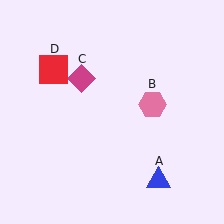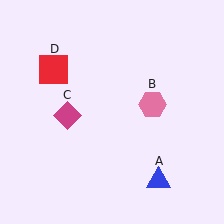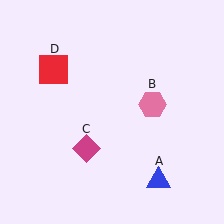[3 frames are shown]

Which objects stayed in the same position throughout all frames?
Blue triangle (object A) and pink hexagon (object B) and red square (object D) remained stationary.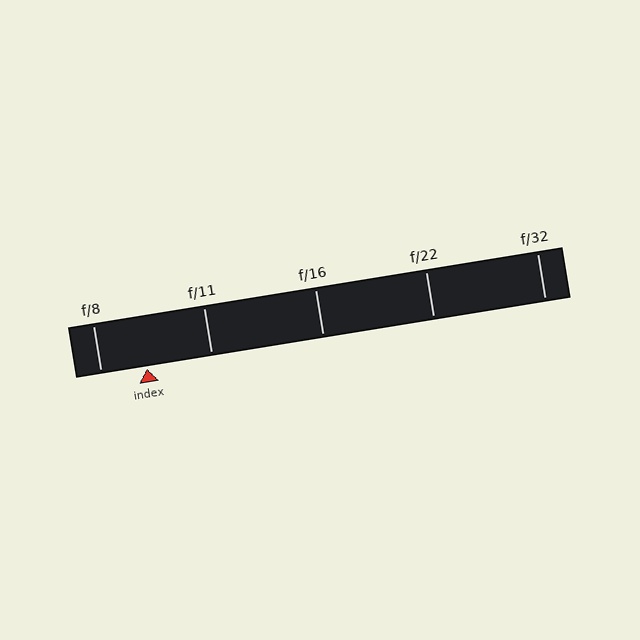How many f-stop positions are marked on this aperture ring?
There are 5 f-stop positions marked.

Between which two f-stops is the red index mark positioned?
The index mark is between f/8 and f/11.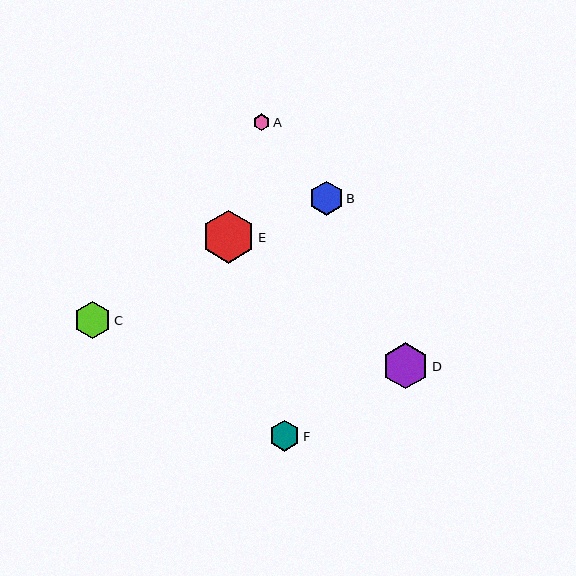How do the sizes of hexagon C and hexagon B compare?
Hexagon C and hexagon B are approximately the same size.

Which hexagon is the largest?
Hexagon E is the largest with a size of approximately 53 pixels.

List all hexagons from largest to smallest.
From largest to smallest: E, D, C, B, F, A.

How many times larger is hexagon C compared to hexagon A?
Hexagon C is approximately 2.3 times the size of hexagon A.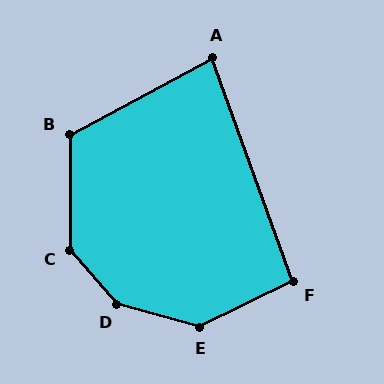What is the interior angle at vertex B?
Approximately 118 degrees (obtuse).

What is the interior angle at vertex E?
Approximately 139 degrees (obtuse).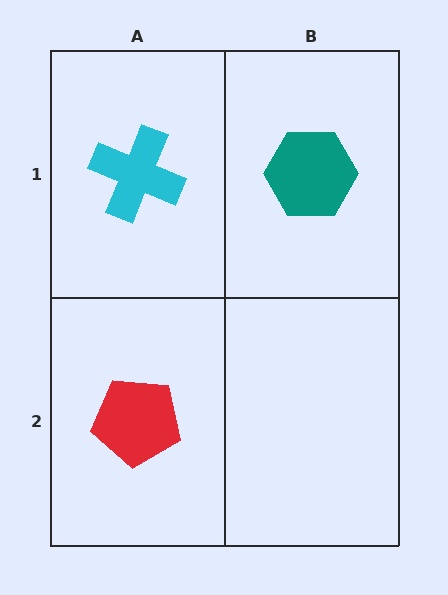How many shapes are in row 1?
2 shapes.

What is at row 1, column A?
A cyan cross.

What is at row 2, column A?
A red pentagon.